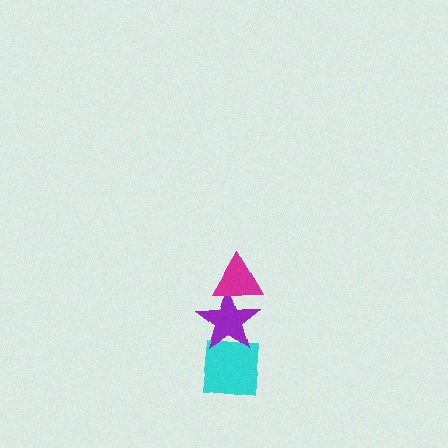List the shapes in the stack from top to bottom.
From top to bottom: the magenta triangle, the purple star, the cyan square.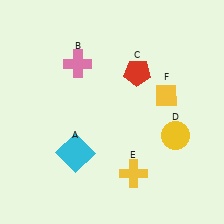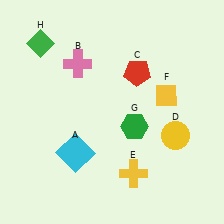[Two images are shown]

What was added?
A green hexagon (G), a green diamond (H) were added in Image 2.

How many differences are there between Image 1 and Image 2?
There are 2 differences between the two images.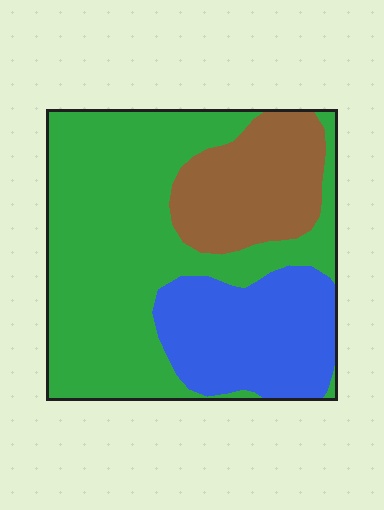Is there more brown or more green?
Green.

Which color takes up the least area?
Brown, at roughly 20%.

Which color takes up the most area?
Green, at roughly 55%.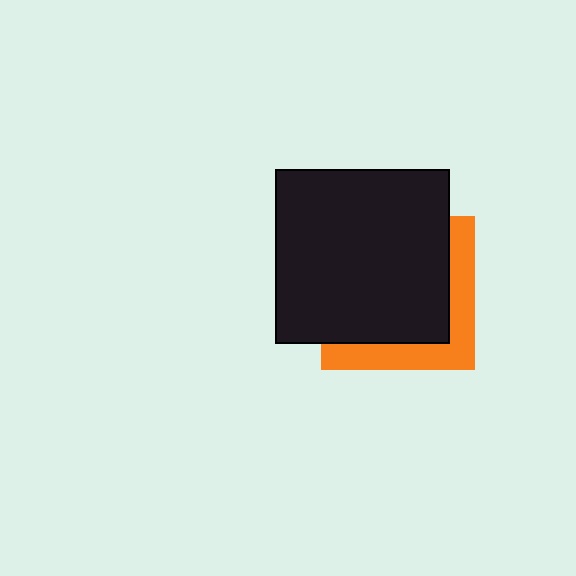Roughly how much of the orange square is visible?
A small part of it is visible (roughly 31%).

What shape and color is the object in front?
The object in front is a black square.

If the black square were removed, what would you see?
You would see the complete orange square.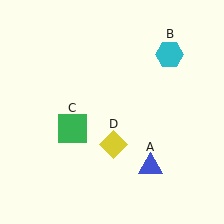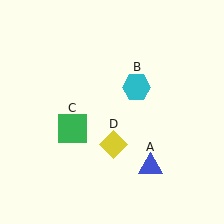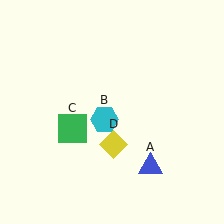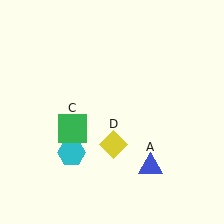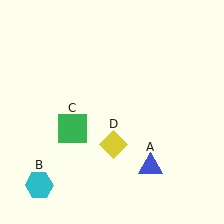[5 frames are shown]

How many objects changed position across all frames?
1 object changed position: cyan hexagon (object B).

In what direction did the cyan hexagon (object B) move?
The cyan hexagon (object B) moved down and to the left.